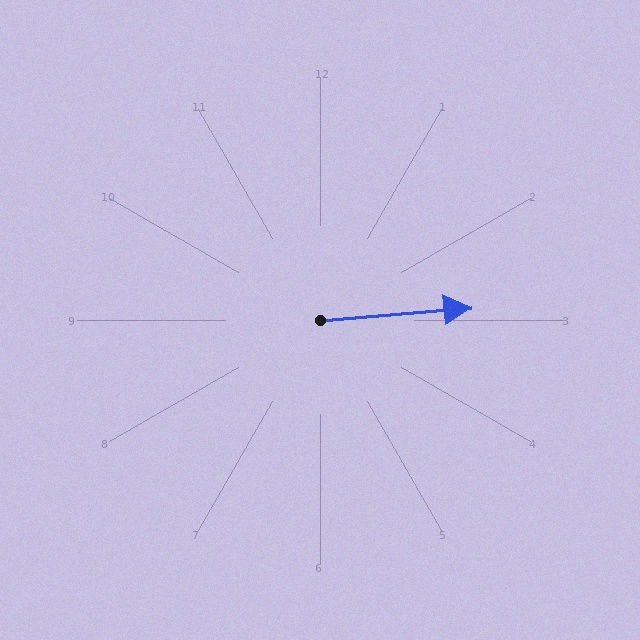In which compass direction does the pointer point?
East.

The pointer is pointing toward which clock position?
Roughly 3 o'clock.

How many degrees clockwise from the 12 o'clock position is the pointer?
Approximately 85 degrees.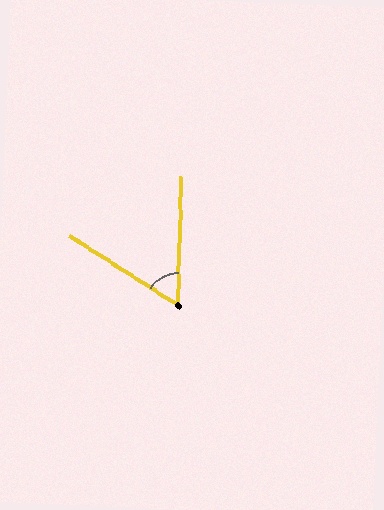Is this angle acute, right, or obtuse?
It is acute.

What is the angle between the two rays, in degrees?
Approximately 59 degrees.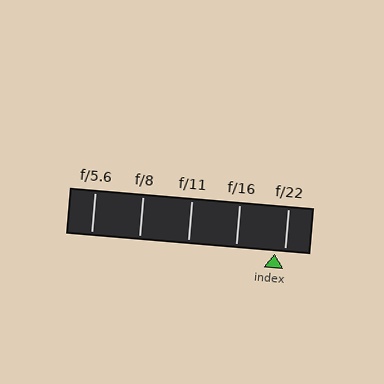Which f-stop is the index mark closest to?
The index mark is closest to f/22.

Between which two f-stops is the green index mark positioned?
The index mark is between f/16 and f/22.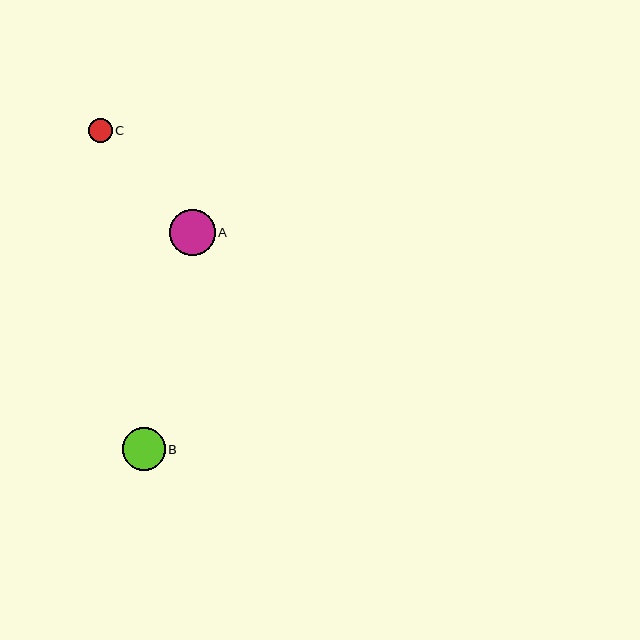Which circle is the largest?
Circle A is the largest with a size of approximately 46 pixels.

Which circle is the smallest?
Circle C is the smallest with a size of approximately 24 pixels.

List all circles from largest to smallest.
From largest to smallest: A, B, C.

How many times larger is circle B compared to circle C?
Circle B is approximately 1.8 times the size of circle C.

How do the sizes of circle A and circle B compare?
Circle A and circle B are approximately the same size.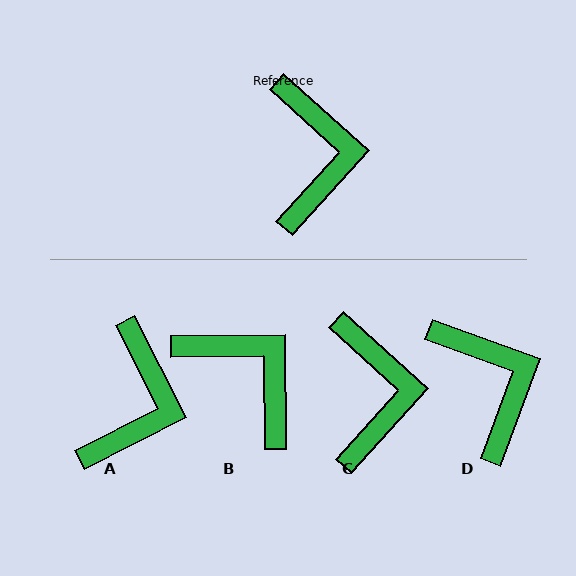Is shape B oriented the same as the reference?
No, it is off by about 43 degrees.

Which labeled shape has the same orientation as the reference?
C.